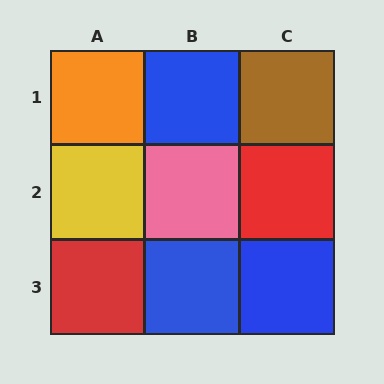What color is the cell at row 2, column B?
Pink.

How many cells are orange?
1 cell is orange.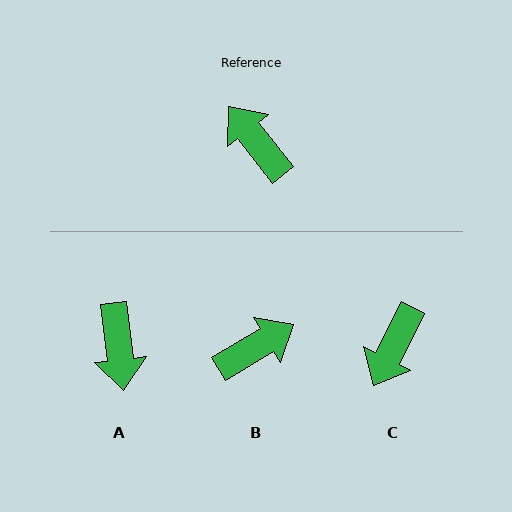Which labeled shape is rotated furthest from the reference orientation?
A, about 148 degrees away.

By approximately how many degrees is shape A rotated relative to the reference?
Approximately 148 degrees counter-clockwise.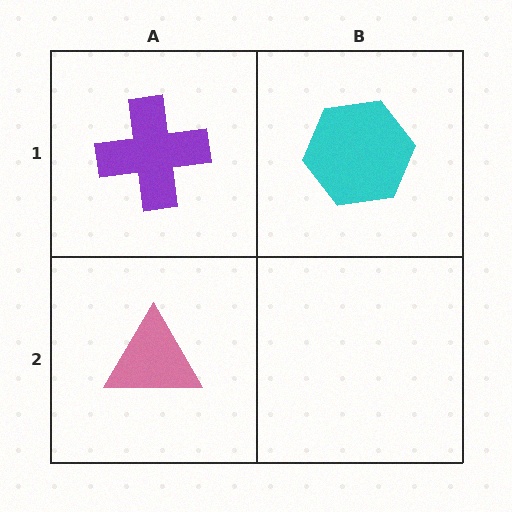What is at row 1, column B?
A cyan hexagon.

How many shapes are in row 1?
2 shapes.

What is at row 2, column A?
A pink triangle.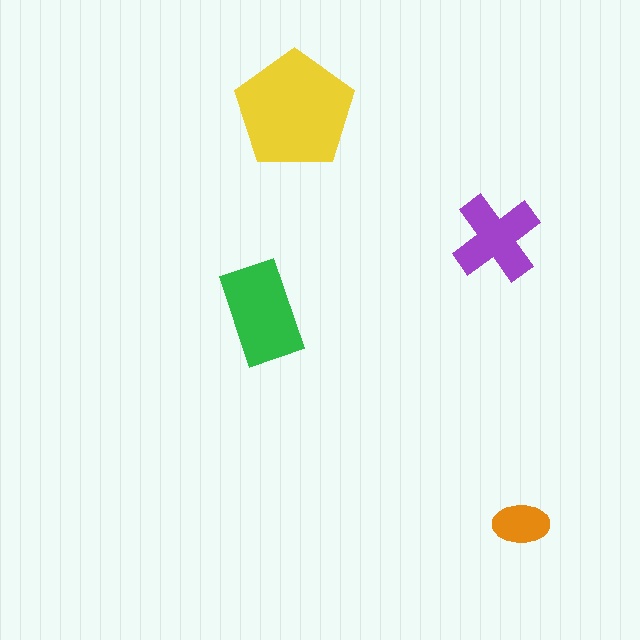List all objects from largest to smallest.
The yellow pentagon, the green rectangle, the purple cross, the orange ellipse.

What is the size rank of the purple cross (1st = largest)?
3rd.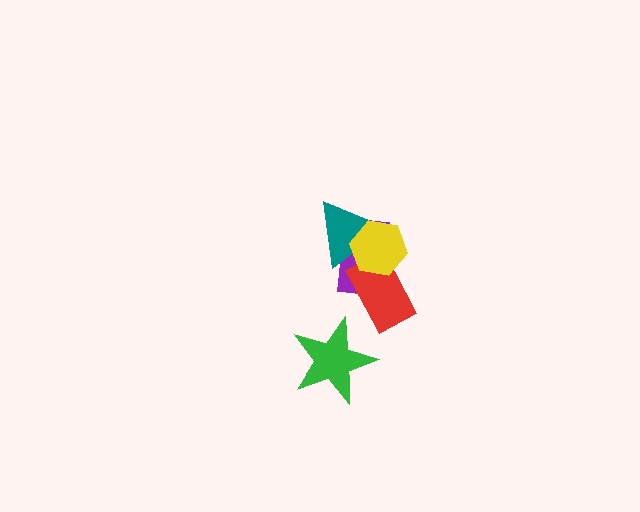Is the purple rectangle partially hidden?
Yes, it is partially covered by another shape.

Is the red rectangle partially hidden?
Yes, it is partially covered by another shape.